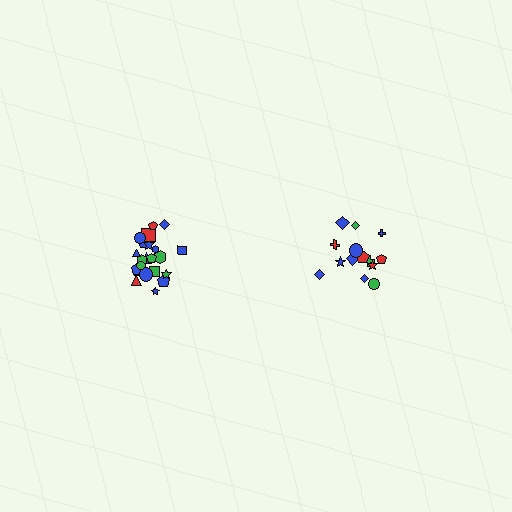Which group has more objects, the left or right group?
The left group.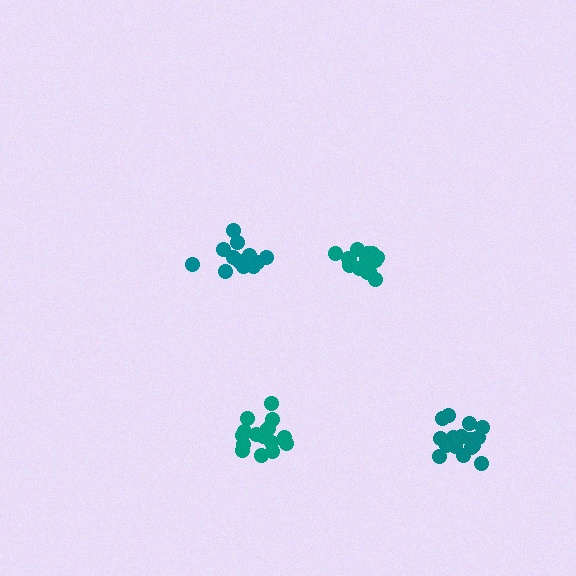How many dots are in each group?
Group 1: 12 dots, Group 2: 15 dots, Group 3: 16 dots, Group 4: 16 dots (59 total).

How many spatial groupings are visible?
There are 4 spatial groupings.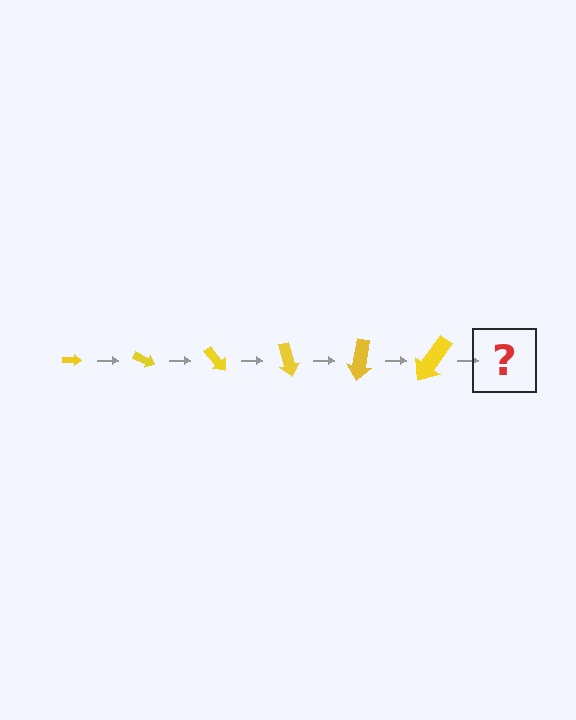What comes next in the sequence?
The next element should be an arrow, larger than the previous one and rotated 150 degrees from the start.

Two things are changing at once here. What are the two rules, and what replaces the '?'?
The two rules are that the arrow grows larger each step and it rotates 25 degrees each step. The '?' should be an arrow, larger than the previous one and rotated 150 degrees from the start.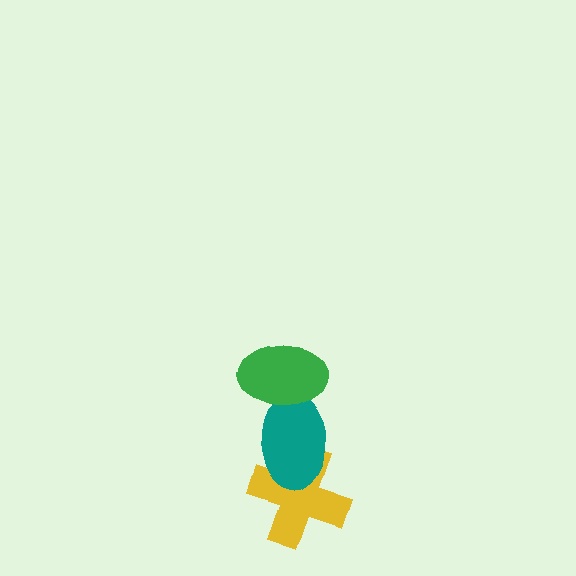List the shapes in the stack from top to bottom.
From top to bottom: the green ellipse, the teal ellipse, the yellow cross.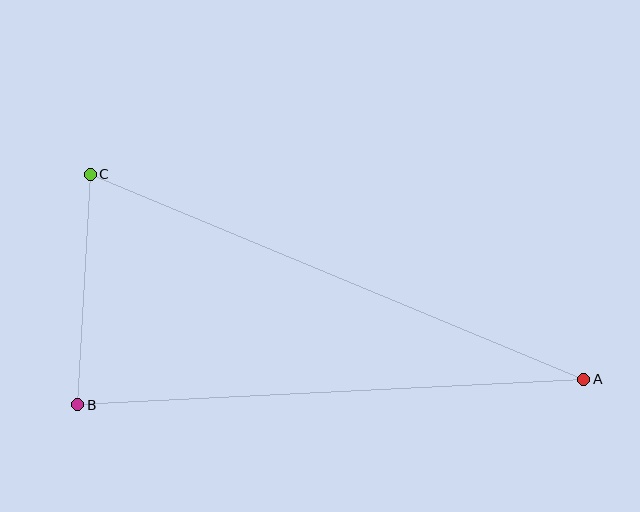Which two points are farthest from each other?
Points A and C are farthest from each other.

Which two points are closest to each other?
Points B and C are closest to each other.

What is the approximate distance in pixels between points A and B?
The distance between A and B is approximately 507 pixels.